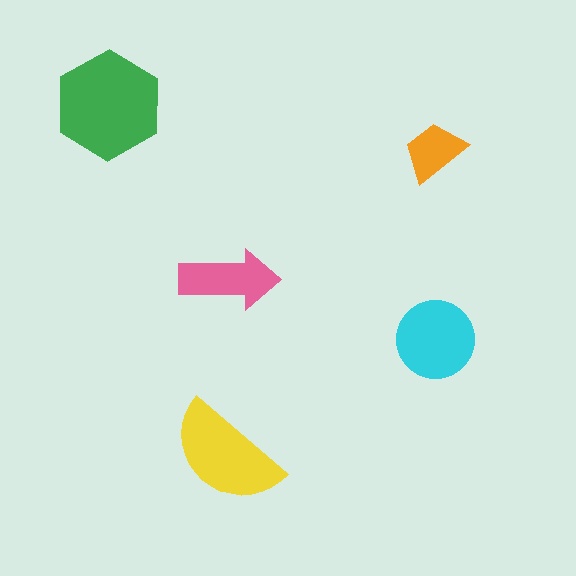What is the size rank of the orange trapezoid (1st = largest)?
5th.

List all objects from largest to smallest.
The green hexagon, the yellow semicircle, the cyan circle, the pink arrow, the orange trapezoid.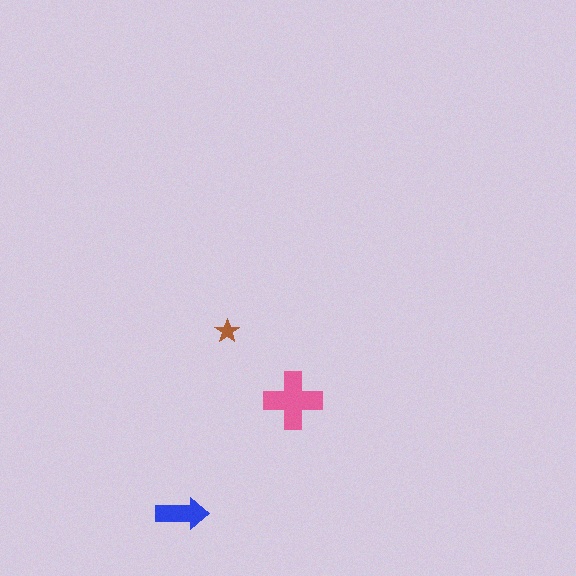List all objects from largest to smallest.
The pink cross, the blue arrow, the brown star.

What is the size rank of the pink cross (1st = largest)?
1st.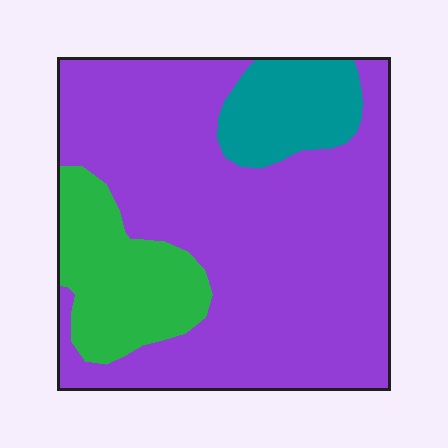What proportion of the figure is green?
Green takes up about one sixth (1/6) of the figure.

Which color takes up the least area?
Teal, at roughly 10%.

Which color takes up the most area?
Purple, at roughly 70%.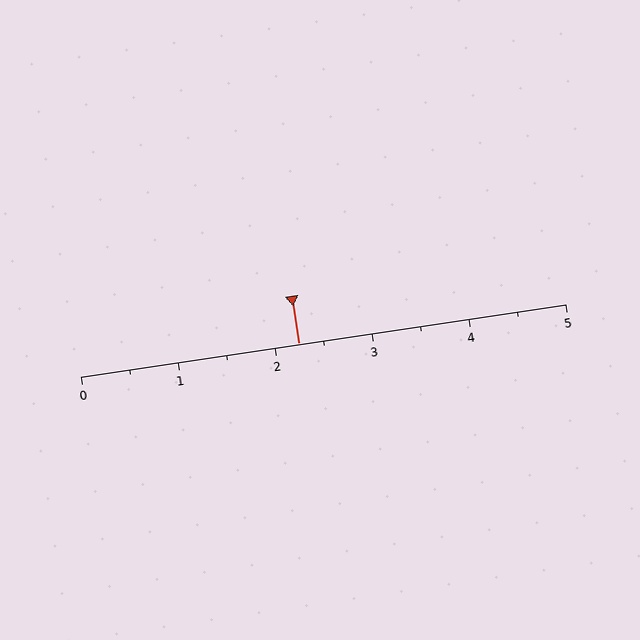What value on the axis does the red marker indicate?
The marker indicates approximately 2.2.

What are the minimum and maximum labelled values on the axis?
The axis runs from 0 to 5.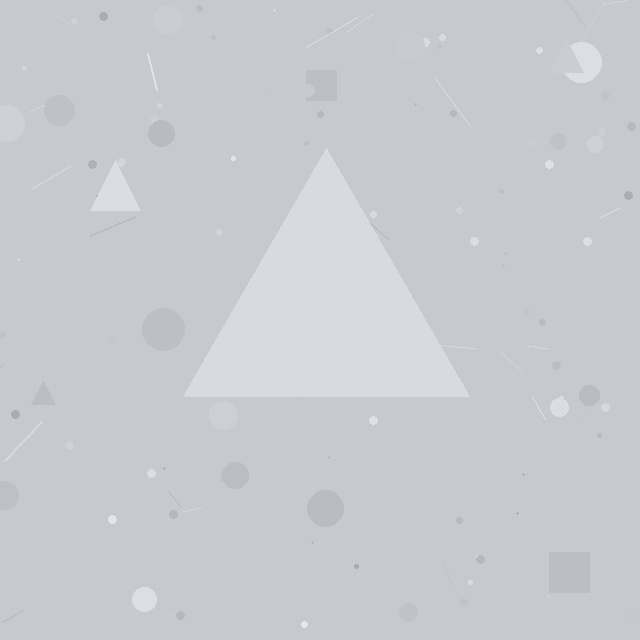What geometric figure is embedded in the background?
A triangle is embedded in the background.